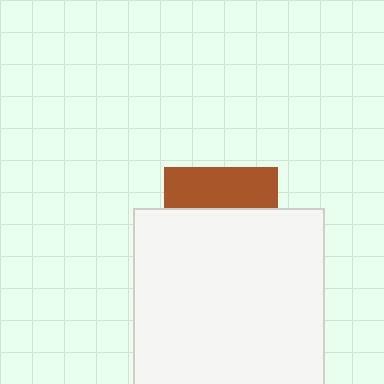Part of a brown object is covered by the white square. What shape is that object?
It is a square.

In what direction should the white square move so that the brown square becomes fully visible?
The white square should move down. That is the shortest direction to clear the overlap and leave the brown square fully visible.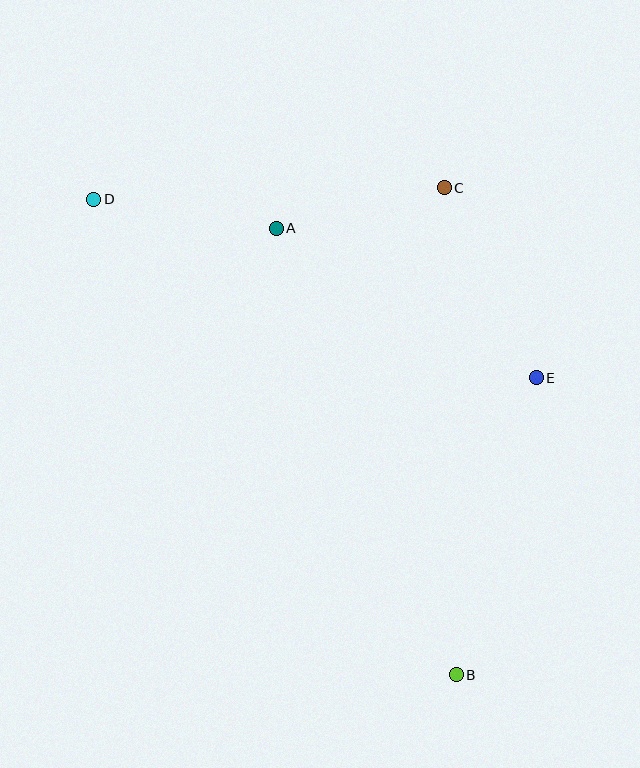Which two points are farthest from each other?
Points B and D are farthest from each other.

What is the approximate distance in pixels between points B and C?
The distance between B and C is approximately 487 pixels.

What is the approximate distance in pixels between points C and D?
The distance between C and D is approximately 350 pixels.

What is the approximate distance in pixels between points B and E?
The distance between B and E is approximately 307 pixels.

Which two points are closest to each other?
Points A and C are closest to each other.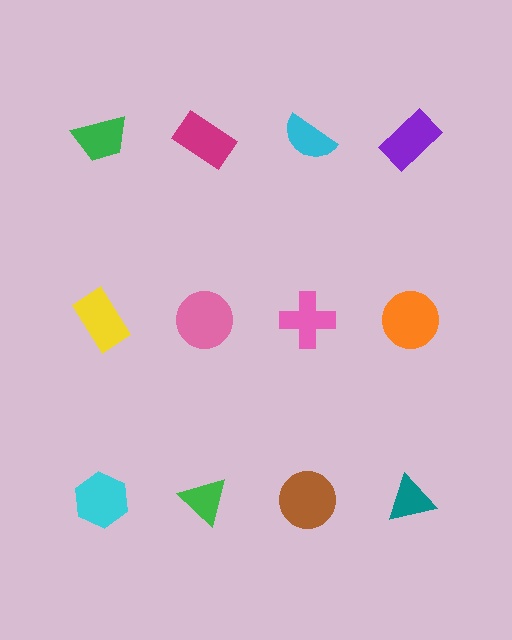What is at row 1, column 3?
A cyan semicircle.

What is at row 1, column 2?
A magenta rectangle.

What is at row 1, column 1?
A green trapezoid.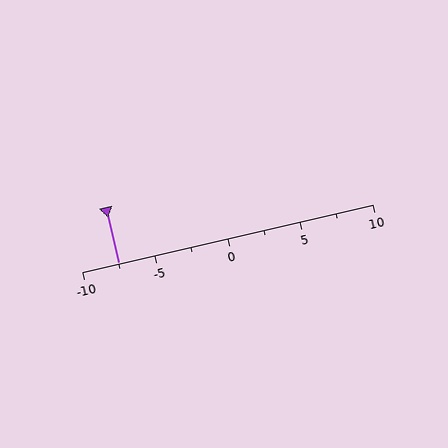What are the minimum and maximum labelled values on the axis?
The axis runs from -10 to 10.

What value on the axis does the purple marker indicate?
The marker indicates approximately -7.5.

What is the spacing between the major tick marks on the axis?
The major ticks are spaced 5 apart.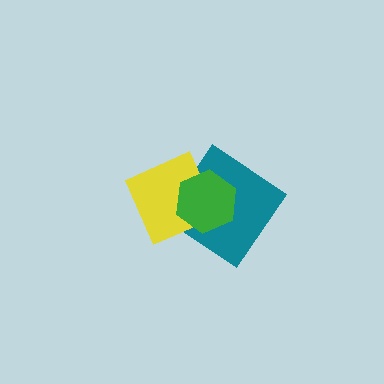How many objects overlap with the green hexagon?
2 objects overlap with the green hexagon.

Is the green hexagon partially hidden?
No, no other shape covers it.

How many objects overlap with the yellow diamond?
2 objects overlap with the yellow diamond.